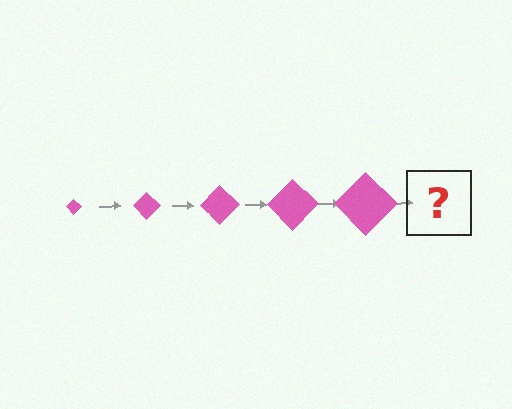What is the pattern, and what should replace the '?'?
The pattern is that the diamond gets progressively larger each step. The '?' should be a pink diamond, larger than the previous one.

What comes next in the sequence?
The next element should be a pink diamond, larger than the previous one.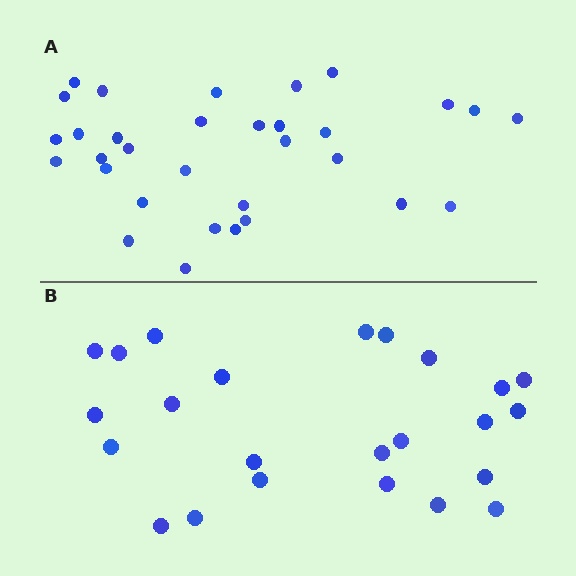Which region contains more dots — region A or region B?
Region A (the top region) has more dots.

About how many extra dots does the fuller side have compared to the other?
Region A has roughly 8 or so more dots than region B.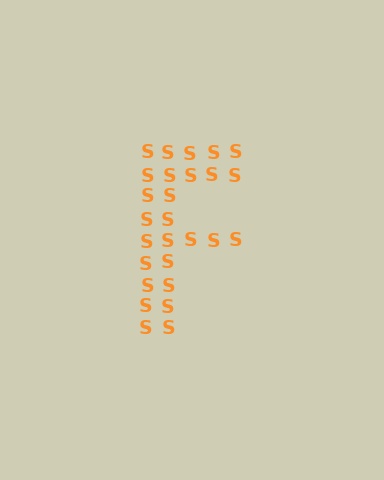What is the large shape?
The large shape is the letter F.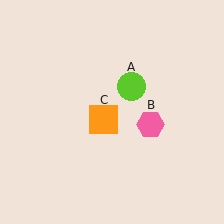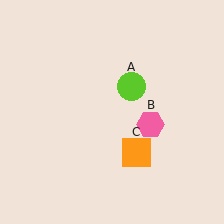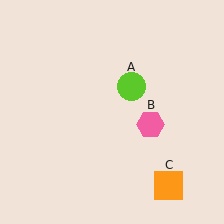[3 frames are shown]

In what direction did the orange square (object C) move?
The orange square (object C) moved down and to the right.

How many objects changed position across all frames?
1 object changed position: orange square (object C).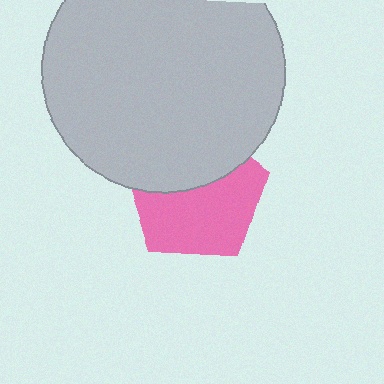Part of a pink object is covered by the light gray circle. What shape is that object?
It is a pentagon.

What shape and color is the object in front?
The object in front is a light gray circle.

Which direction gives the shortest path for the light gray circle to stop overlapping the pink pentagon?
Moving up gives the shortest separation.